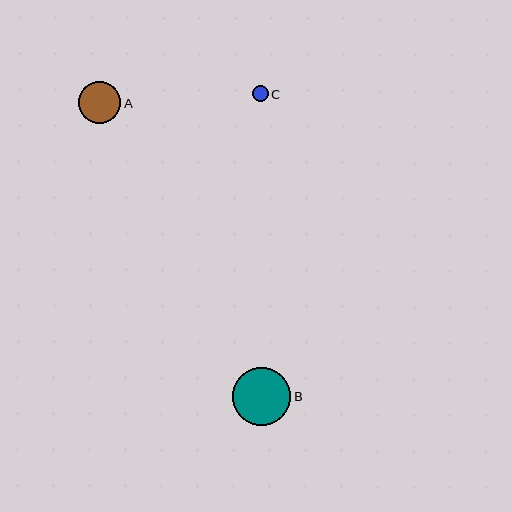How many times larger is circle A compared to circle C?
Circle A is approximately 2.7 times the size of circle C.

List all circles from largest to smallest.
From largest to smallest: B, A, C.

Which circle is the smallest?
Circle C is the smallest with a size of approximately 16 pixels.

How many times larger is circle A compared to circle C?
Circle A is approximately 2.7 times the size of circle C.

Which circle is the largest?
Circle B is the largest with a size of approximately 59 pixels.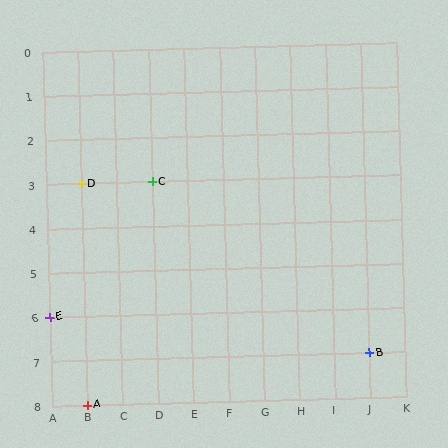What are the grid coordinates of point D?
Point D is at grid coordinates (B, 3).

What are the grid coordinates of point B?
Point B is at grid coordinates (J, 7).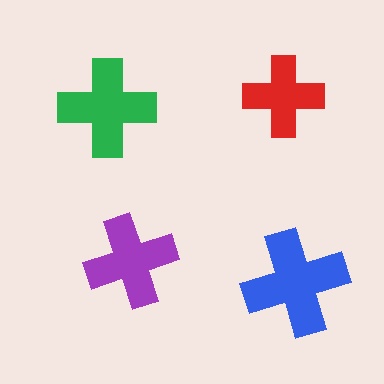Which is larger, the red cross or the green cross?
The green one.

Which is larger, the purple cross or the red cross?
The purple one.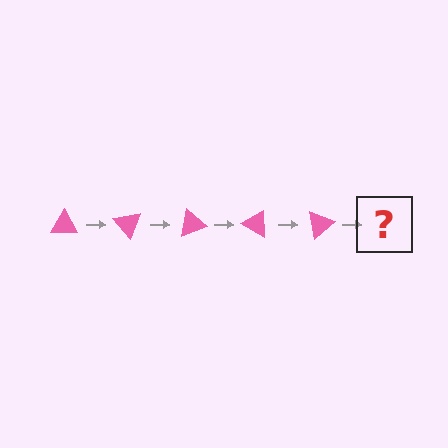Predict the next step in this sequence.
The next step is a pink triangle rotated 250 degrees.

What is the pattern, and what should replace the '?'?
The pattern is that the triangle rotates 50 degrees each step. The '?' should be a pink triangle rotated 250 degrees.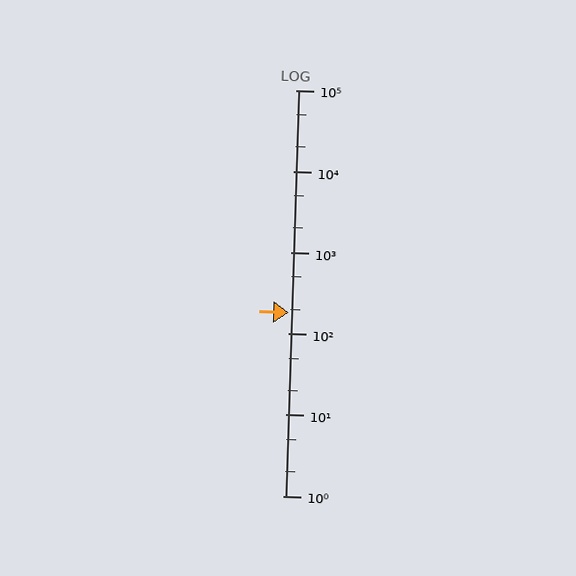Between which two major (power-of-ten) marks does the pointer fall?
The pointer is between 100 and 1000.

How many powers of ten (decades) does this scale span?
The scale spans 5 decades, from 1 to 100000.